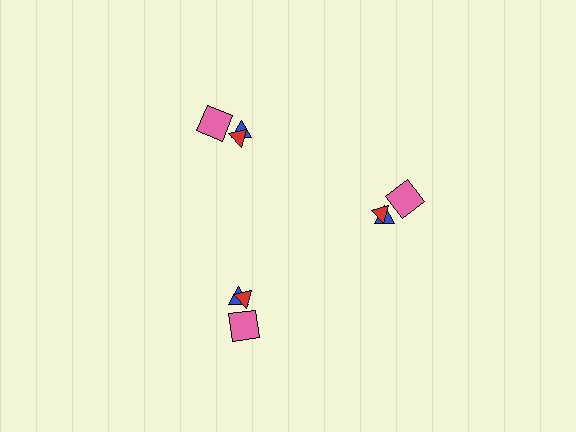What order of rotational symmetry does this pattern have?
This pattern has 3-fold rotational symmetry.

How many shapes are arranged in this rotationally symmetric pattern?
There are 9 shapes, arranged in 3 groups of 3.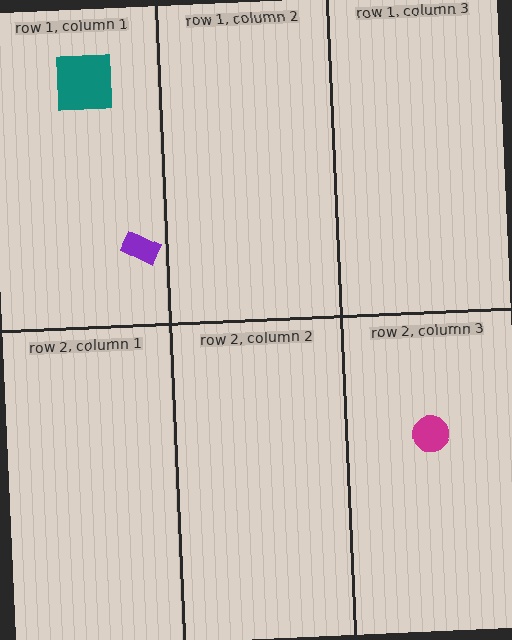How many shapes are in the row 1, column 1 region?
2.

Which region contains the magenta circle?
The row 2, column 3 region.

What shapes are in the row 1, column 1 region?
The purple rectangle, the teal square.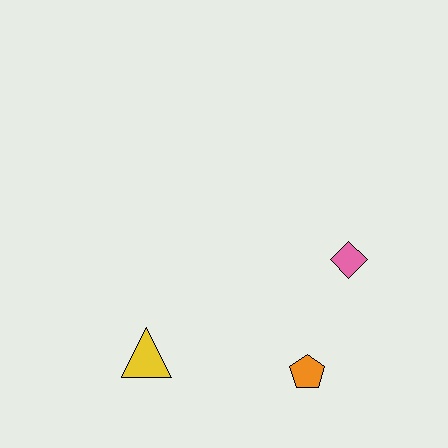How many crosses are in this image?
There are no crosses.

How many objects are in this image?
There are 3 objects.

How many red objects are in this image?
There are no red objects.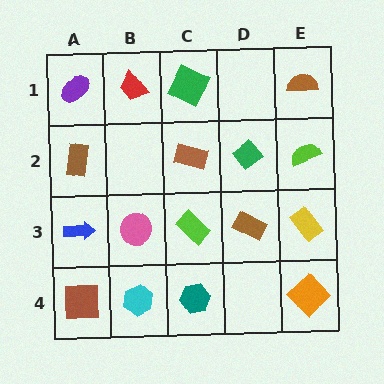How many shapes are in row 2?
4 shapes.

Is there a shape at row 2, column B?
No, that cell is empty.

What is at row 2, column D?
A green diamond.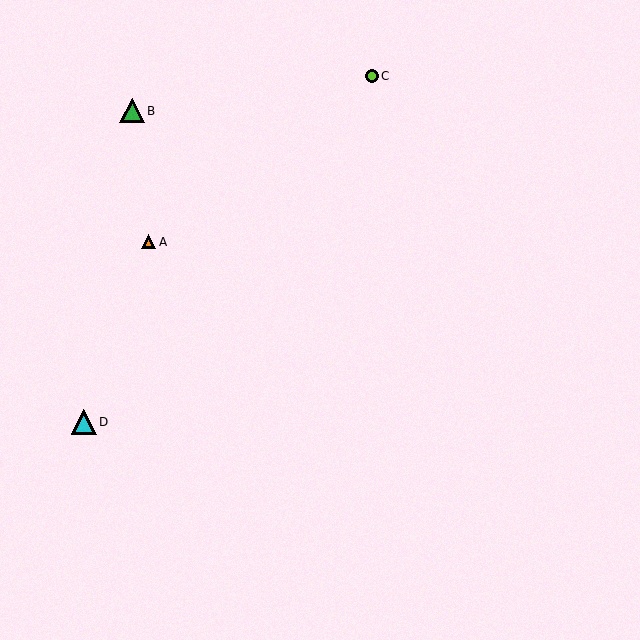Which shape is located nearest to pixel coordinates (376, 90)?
The lime circle (labeled C) at (372, 76) is nearest to that location.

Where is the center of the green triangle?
The center of the green triangle is at (132, 111).